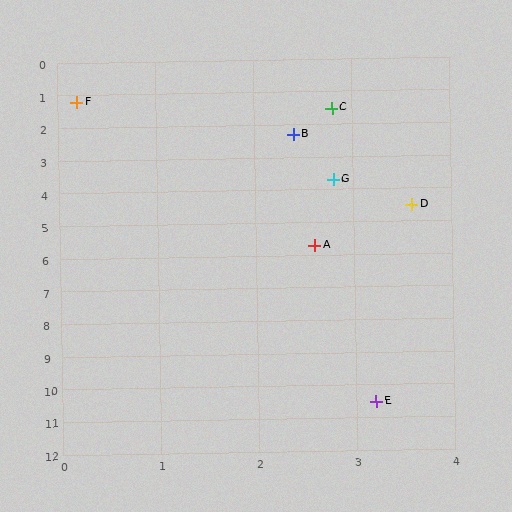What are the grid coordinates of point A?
Point A is at approximately (2.6, 5.7).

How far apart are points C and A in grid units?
Points C and A are about 4.2 grid units apart.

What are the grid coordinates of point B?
Point B is at approximately (2.4, 2.3).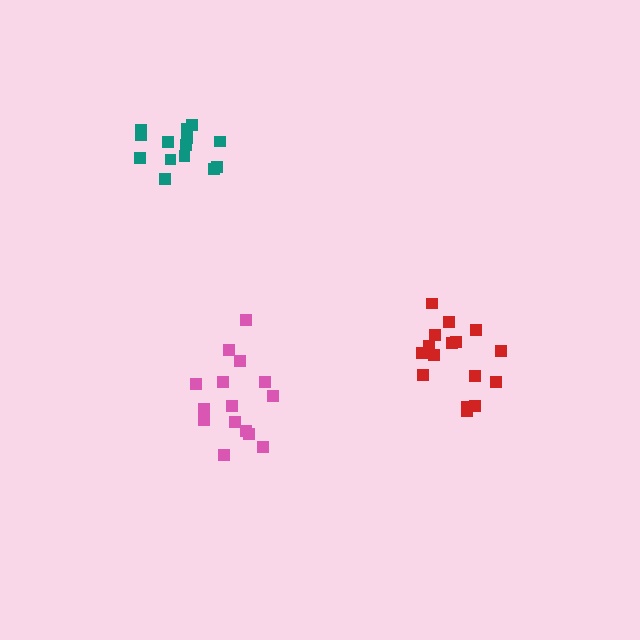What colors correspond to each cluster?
The clusters are colored: teal, pink, red.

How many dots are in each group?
Group 1: 14 dots, Group 2: 15 dots, Group 3: 16 dots (45 total).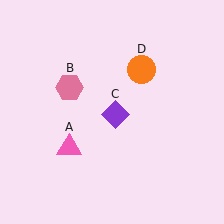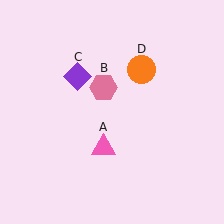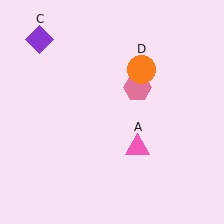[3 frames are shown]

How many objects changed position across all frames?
3 objects changed position: pink triangle (object A), pink hexagon (object B), purple diamond (object C).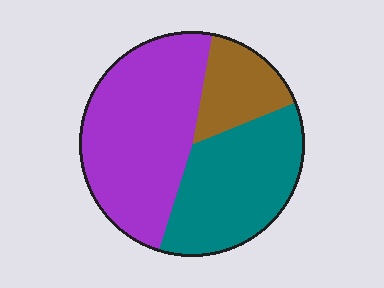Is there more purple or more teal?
Purple.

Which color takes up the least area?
Brown, at roughly 15%.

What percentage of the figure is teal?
Teal takes up between a third and a half of the figure.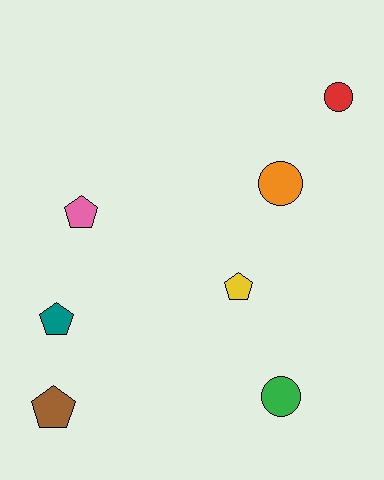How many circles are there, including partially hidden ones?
There are 3 circles.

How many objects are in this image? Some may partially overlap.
There are 7 objects.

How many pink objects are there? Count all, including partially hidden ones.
There is 1 pink object.